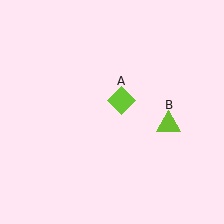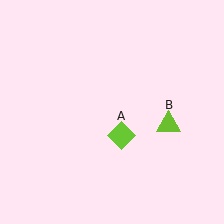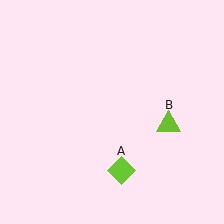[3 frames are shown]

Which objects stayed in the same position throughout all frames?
Lime triangle (object B) remained stationary.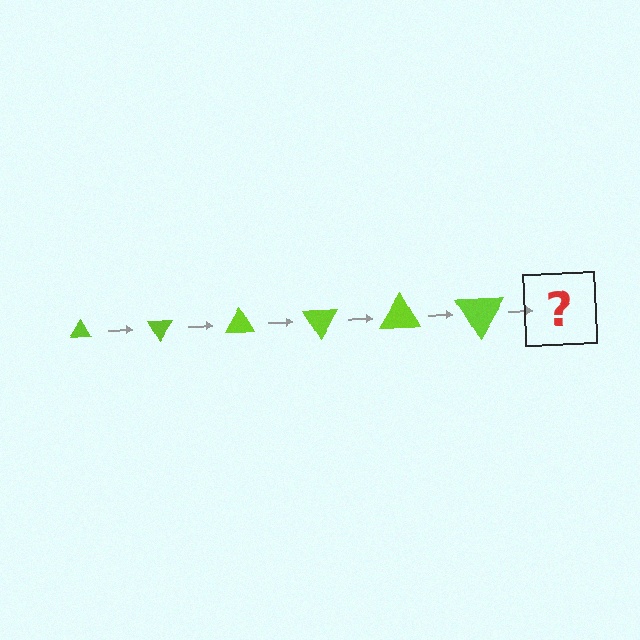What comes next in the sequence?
The next element should be a triangle, larger than the previous one and rotated 360 degrees from the start.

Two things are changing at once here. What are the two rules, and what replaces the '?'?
The two rules are that the triangle grows larger each step and it rotates 60 degrees each step. The '?' should be a triangle, larger than the previous one and rotated 360 degrees from the start.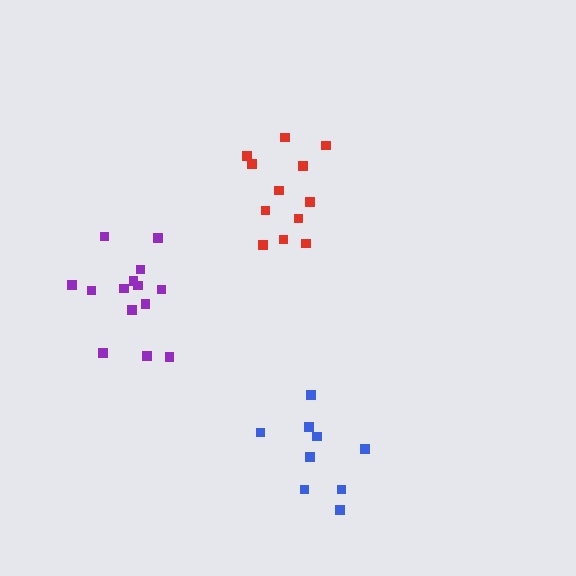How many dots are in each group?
Group 1: 14 dots, Group 2: 12 dots, Group 3: 9 dots (35 total).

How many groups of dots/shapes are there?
There are 3 groups.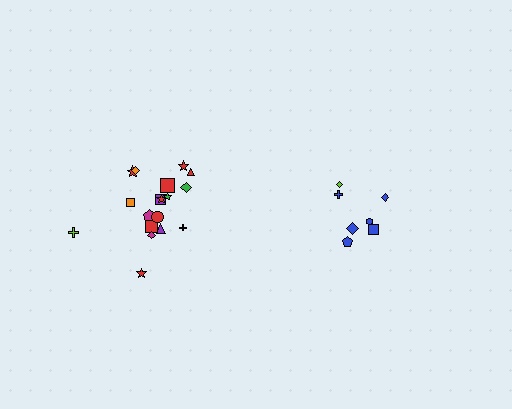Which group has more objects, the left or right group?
The left group.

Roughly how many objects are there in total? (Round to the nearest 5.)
Roughly 25 objects in total.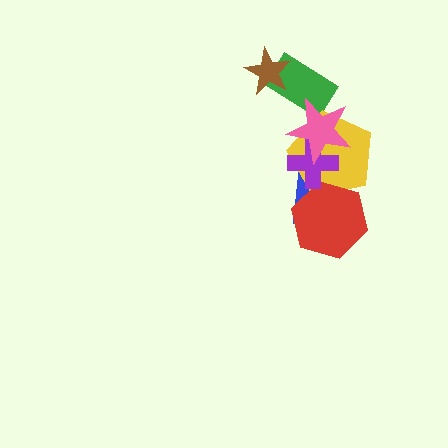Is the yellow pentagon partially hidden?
Yes, it is partially covered by another shape.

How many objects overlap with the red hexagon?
2 objects overlap with the red hexagon.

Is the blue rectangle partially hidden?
Yes, it is partially covered by another shape.